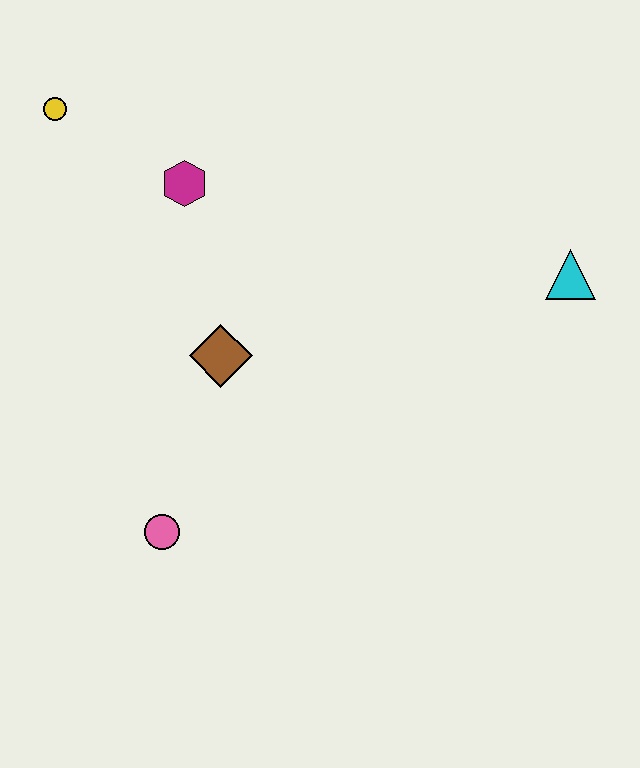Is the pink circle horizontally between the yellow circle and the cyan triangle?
Yes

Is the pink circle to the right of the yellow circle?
Yes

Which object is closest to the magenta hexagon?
The yellow circle is closest to the magenta hexagon.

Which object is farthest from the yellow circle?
The cyan triangle is farthest from the yellow circle.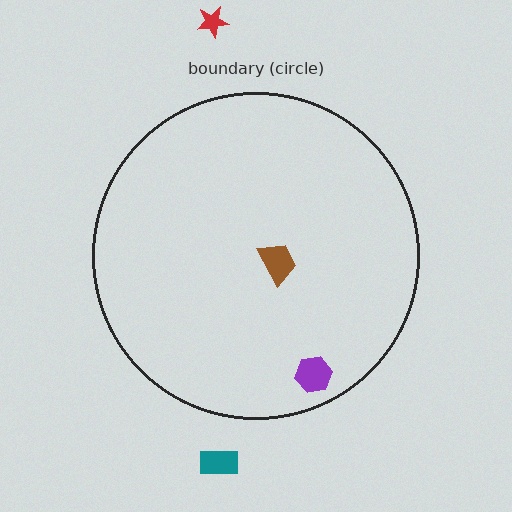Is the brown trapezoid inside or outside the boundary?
Inside.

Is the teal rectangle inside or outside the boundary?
Outside.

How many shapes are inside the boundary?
2 inside, 2 outside.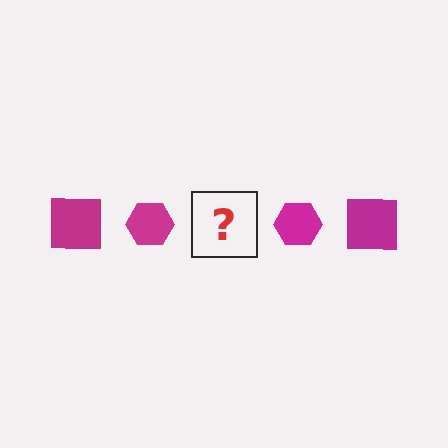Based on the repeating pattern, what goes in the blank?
The blank should be a magenta square.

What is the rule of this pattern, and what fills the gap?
The rule is that the pattern cycles through square, hexagon shapes in magenta. The gap should be filled with a magenta square.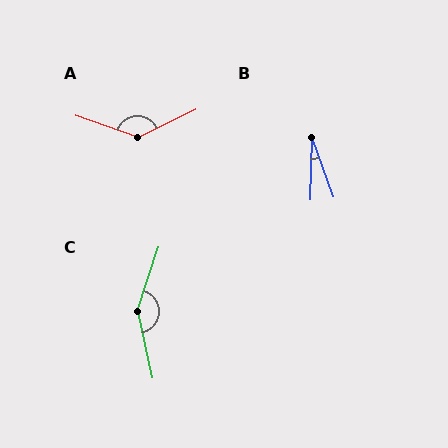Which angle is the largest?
C, at approximately 149 degrees.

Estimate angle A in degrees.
Approximately 135 degrees.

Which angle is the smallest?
B, at approximately 21 degrees.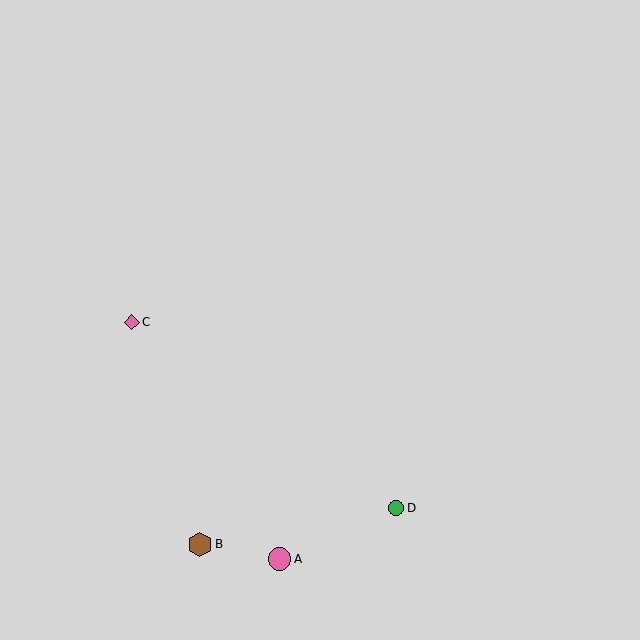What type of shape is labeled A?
Shape A is a pink circle.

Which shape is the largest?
The brown hexagon (labeled B) is the largest.